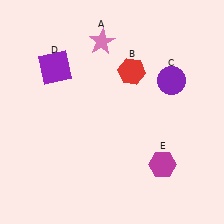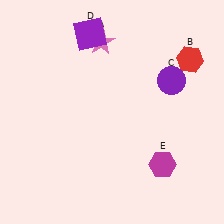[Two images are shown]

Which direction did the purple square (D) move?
The purple square (D) moved right.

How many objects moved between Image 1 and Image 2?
2 objects moved between the two images.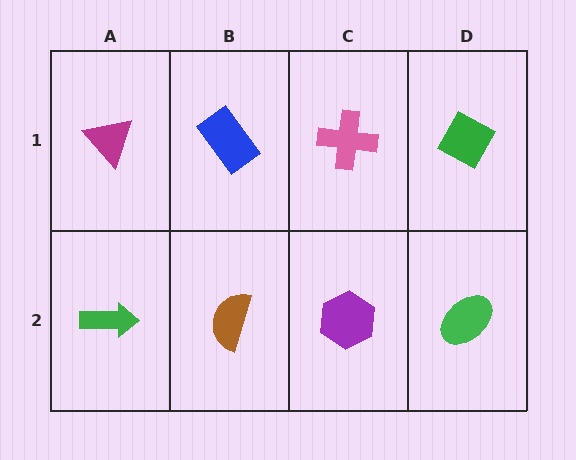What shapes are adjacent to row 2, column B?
A blue rectangle (row 1, column B), a green arrow (row 2, column A), a purple hexagon (row 2, column C).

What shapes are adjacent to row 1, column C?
A purple hexagon (row 2, column C), a blue rectangle (row 1, column B), a green diamond (row 1, column D).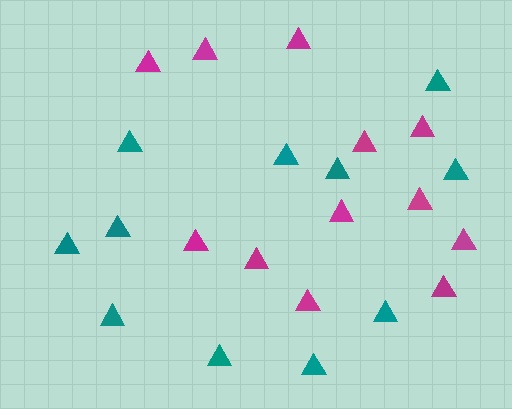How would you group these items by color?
There are 2 groups: one group of magenta triangles (12) and one group of teal triangles (11).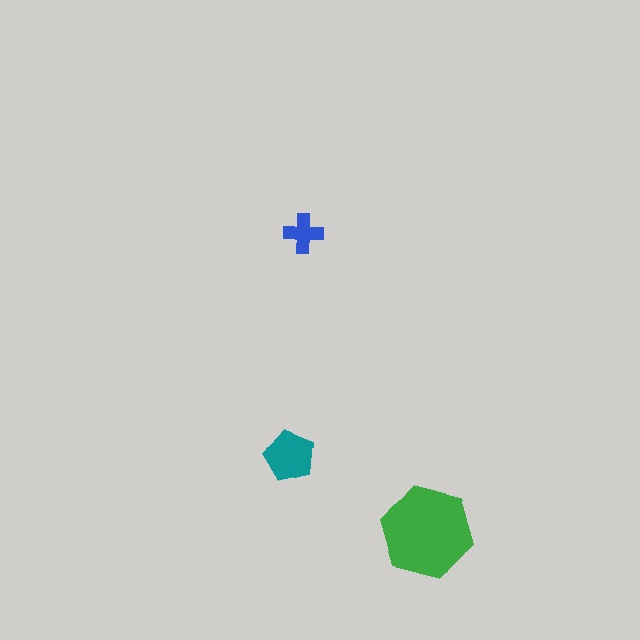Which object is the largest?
The green hexagon.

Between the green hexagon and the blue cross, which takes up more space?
The green hexagon.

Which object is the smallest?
The blue cross.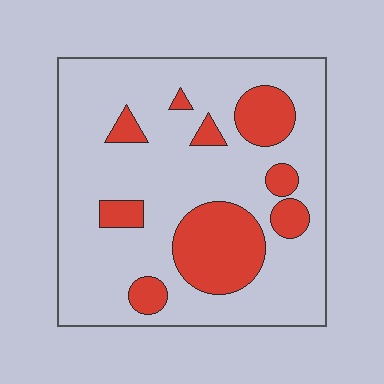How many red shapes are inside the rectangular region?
9.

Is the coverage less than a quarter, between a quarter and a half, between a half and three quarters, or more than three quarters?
Less than a quarter.